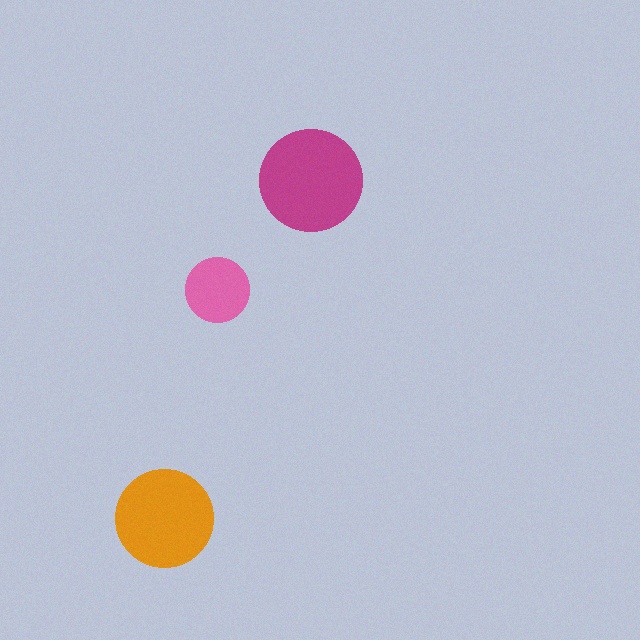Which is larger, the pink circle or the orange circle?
The orange one.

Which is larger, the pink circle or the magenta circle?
The magenta one.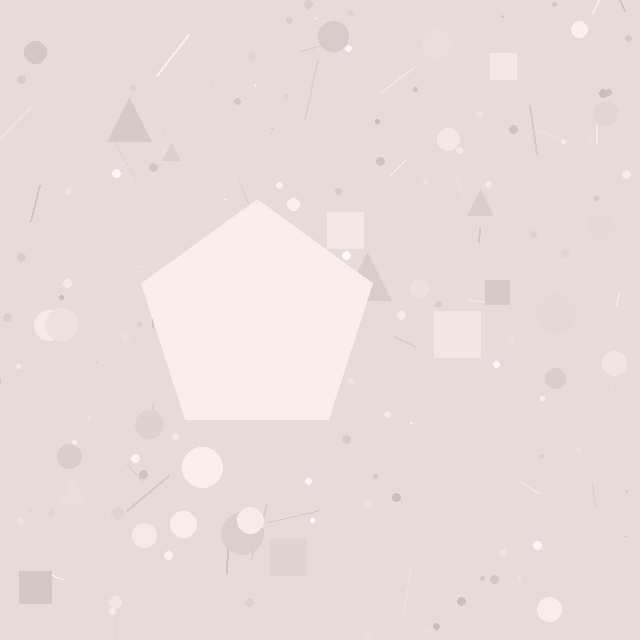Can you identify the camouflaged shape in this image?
The camouflaged shape is a pentagon.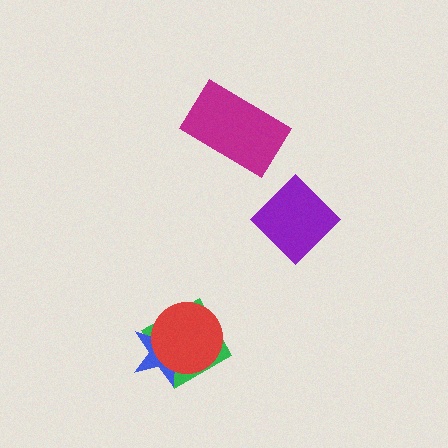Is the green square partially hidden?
Yes, it is partially covered by another shape.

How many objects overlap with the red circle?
2 objects overlap with the red circle.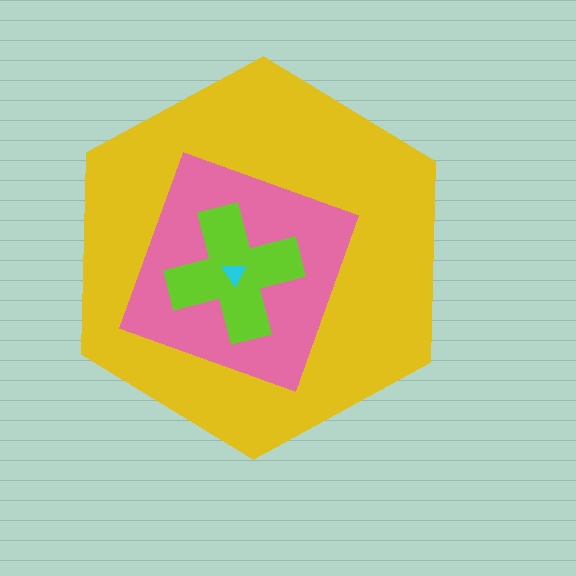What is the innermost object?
The cyan triangle.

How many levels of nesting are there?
4.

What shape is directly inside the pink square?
The lime cross.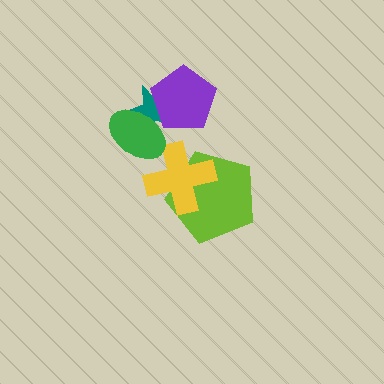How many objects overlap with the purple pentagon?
2 objects overlap with the purple pentagon.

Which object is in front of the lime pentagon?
The yellow cross is in front of the lime pentagon.